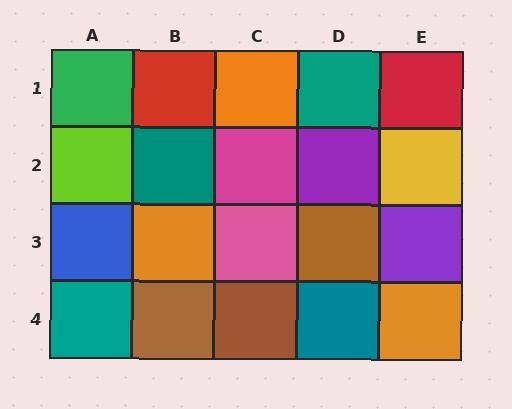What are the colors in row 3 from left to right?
Blue, orange, pink, brown, purple.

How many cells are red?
2 cells are red.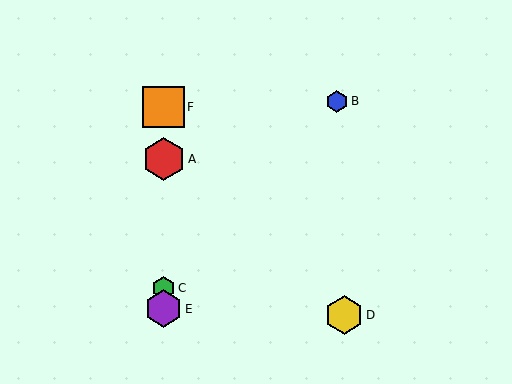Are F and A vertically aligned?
Yes, both are at x≈164.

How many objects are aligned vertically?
4 objects (A, C, E, F) are aligned vertically.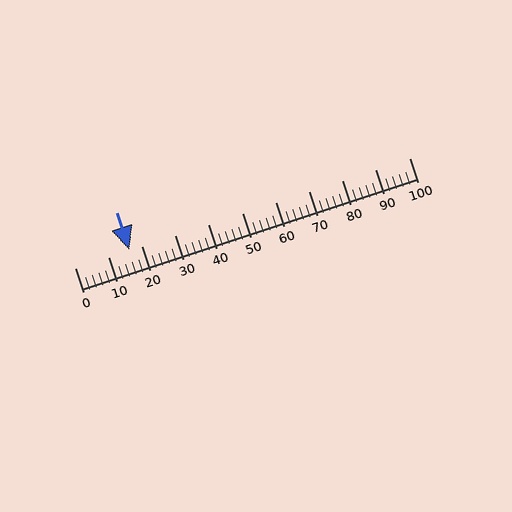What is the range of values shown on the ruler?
The ruler shows values from 0 to 100.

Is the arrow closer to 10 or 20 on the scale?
The arrow is closer to 20.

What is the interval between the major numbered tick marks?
The major tick marks are spaced 10 units apart.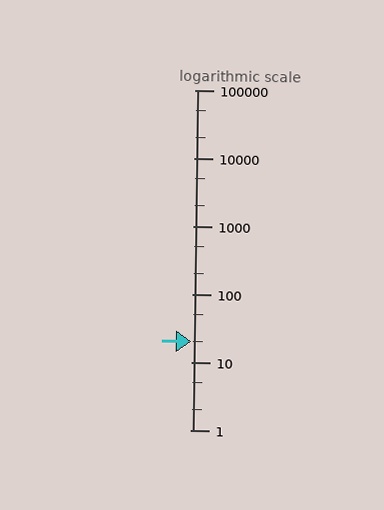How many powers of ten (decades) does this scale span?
The scale spans 5 decades, from 1 to 100000.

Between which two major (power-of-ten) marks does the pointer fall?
The pointer is between 10 and 100.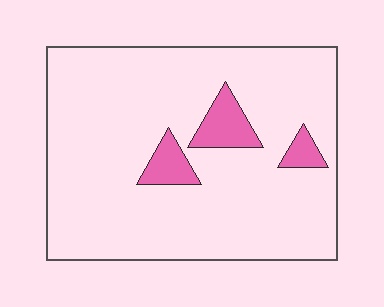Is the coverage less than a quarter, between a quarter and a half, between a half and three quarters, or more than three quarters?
Less than a quarter.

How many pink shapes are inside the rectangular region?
3.